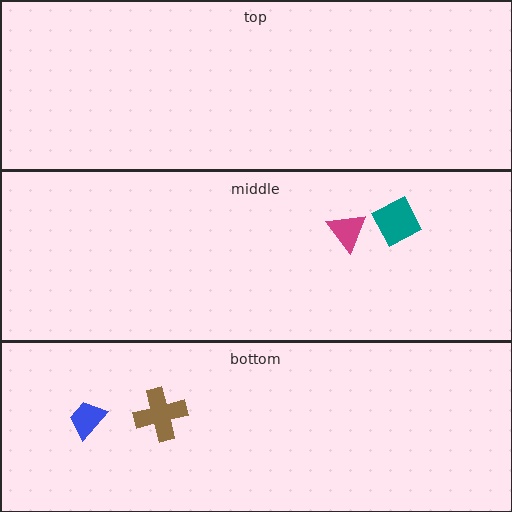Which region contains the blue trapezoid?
The bottom region.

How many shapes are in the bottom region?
2.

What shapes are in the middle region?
The teal diamond, the magenta triangle.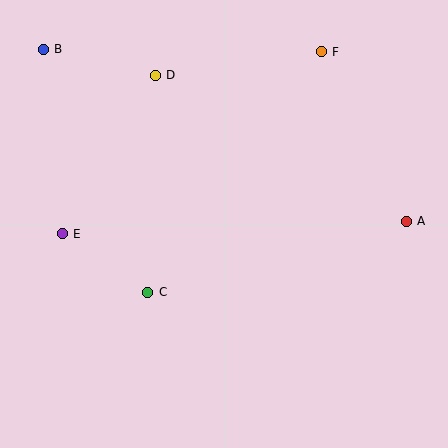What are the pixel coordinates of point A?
Point A is at (406, 221).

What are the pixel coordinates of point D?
Point D is at (155, 75).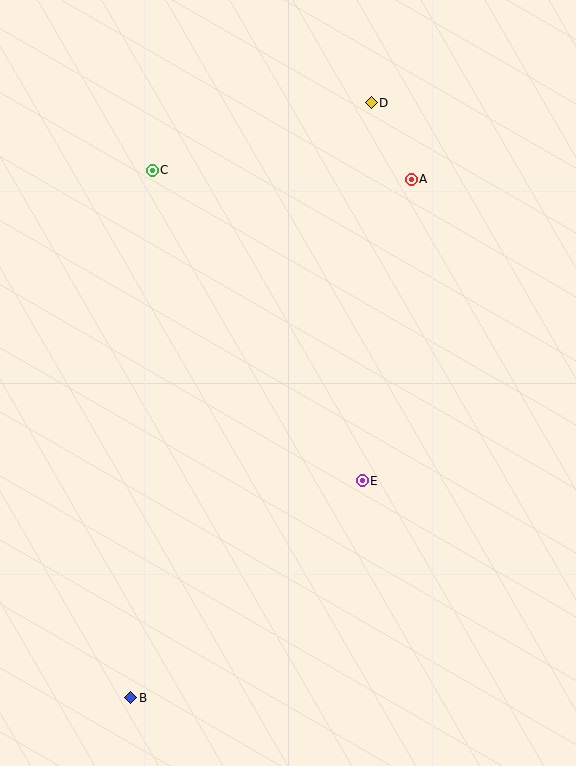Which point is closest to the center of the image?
Point E at (362, 481) is closest to the center.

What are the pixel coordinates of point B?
Point B is at (131, 698).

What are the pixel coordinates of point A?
Point A is at (411, 179).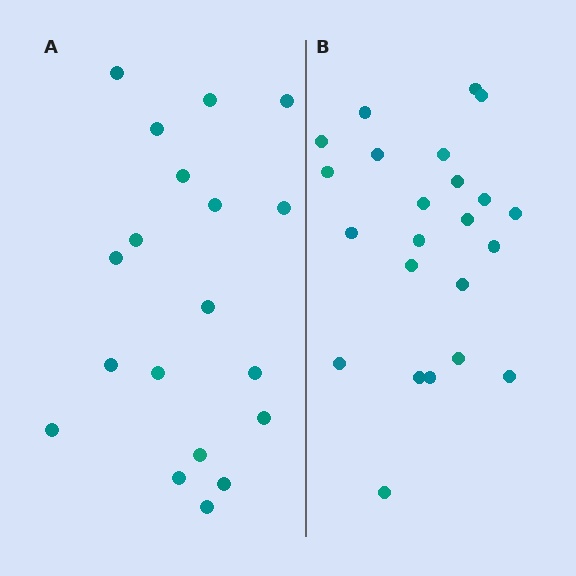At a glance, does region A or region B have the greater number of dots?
Region B (the right region) has more dots.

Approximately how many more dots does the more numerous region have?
Region B has about 4 more dots than region A.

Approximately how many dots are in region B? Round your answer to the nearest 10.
About 20 dots. (The exact count is 23, which rounds to 20.)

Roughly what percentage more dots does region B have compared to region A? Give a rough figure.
About 20% more.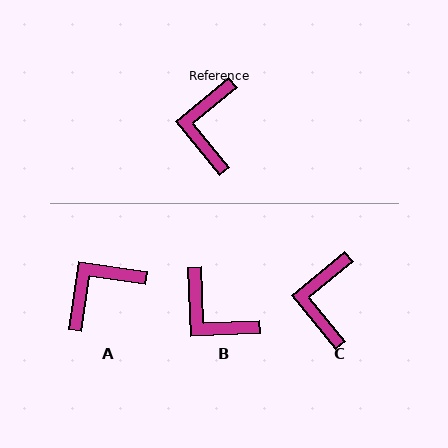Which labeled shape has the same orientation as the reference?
C.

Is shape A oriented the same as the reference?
No, it is off by about 47 degrees.